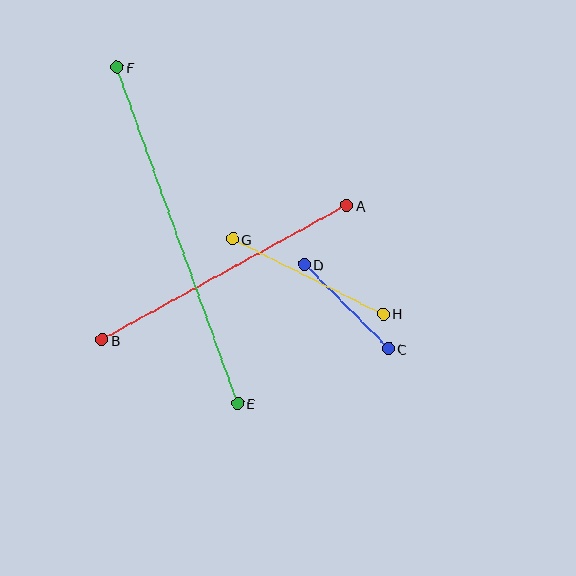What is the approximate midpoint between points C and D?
The midpoint is at approximately (346, 307) pixels.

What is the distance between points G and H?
The distance is approximately 168 pixels.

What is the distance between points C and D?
The distance is approximately 119 pixels.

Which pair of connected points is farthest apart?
Points E and F are farthest apart.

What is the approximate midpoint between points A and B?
The midpoint is at approximately (225, 273) pixels.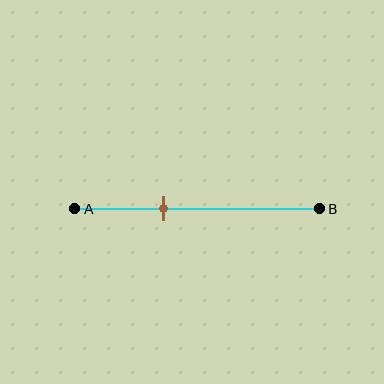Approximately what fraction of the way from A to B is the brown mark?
The brown mark is approximately 35% of the way from A to B.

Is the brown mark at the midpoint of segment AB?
No, the mark is at about 35% from A, not at the 50% midpoint.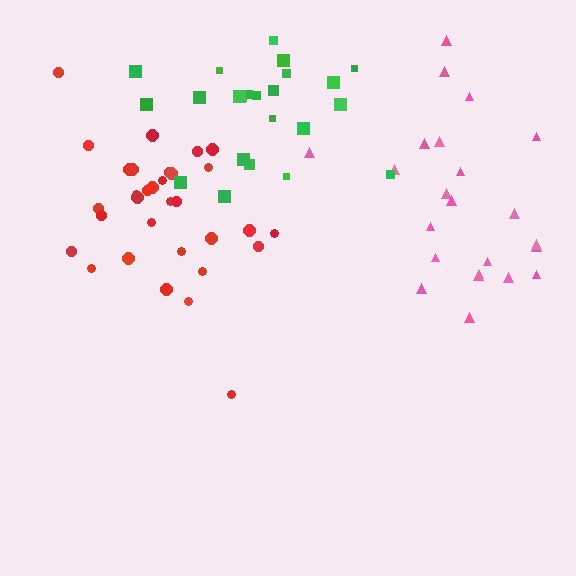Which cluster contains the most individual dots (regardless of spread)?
Red (32).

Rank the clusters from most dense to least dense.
green, red, pink.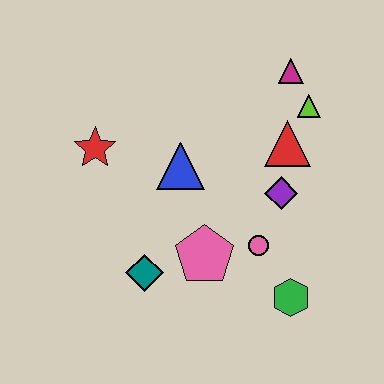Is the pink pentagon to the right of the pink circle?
No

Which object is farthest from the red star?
The green hexagon is farthest from the red star.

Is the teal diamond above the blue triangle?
No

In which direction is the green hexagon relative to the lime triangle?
The green hexagon is below the lime triangle.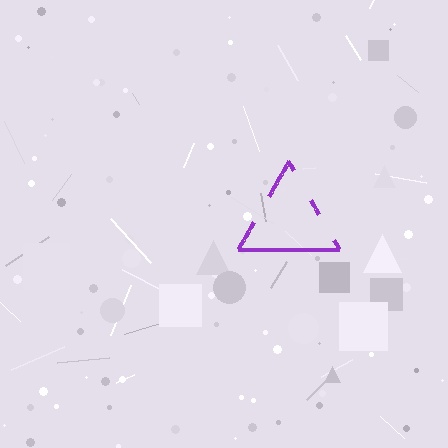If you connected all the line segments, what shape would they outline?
They would outline a triangle.